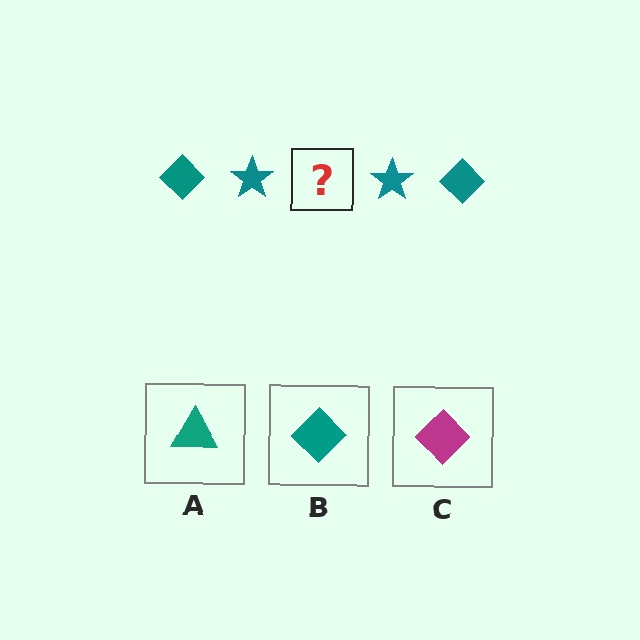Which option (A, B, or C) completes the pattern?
B.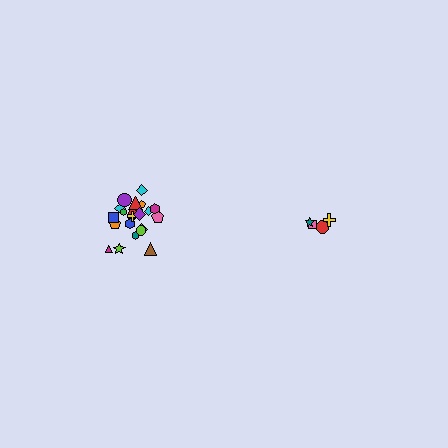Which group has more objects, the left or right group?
The left group.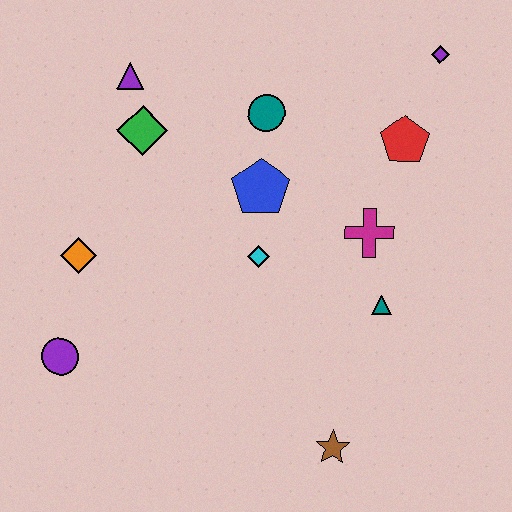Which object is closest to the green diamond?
The purple triangle is closest to the green diamond.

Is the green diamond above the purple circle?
Yes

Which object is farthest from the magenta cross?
The purple circle is farthest from the magenta cross.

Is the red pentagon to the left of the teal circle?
No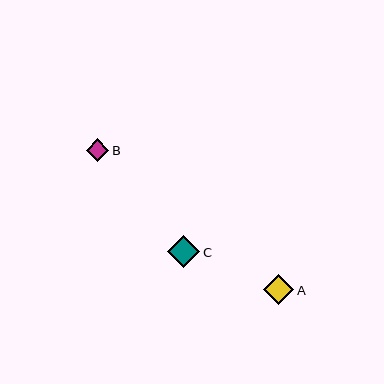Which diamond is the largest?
Diamond C is the largest with a size of approximately 32 pixels.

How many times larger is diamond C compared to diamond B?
Diamond C is approximately 1.4 times the size of diamond B.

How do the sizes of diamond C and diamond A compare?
Diamond C and diamond A are approximately the same size.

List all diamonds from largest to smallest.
From largest to smallest: C, A, B.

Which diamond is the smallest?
Diamond B is the smallest with a size of approximately 22 pixels.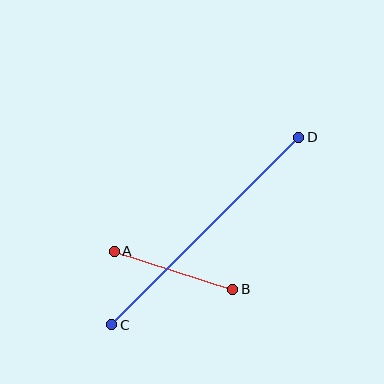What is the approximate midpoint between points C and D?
The midpoint is at approximately (205, 231) pixels.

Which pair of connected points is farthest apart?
Points C and D are farthest apart.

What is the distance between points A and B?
The distance is approximately 125 pixels.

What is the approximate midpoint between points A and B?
The midpoint is at approximately (174, 270) pixels.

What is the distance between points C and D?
The distance is approximately 265 pixels.